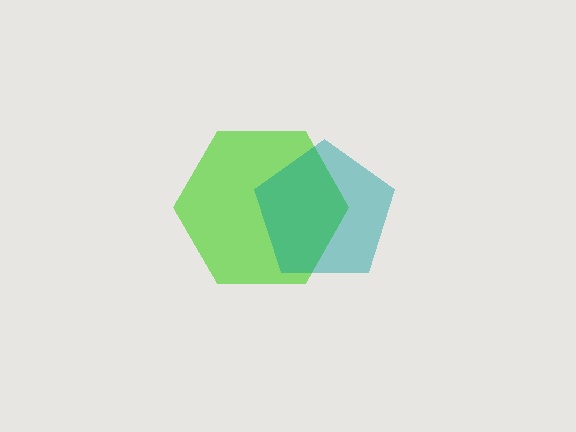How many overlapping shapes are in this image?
There are 2 overlapping shapes in the image.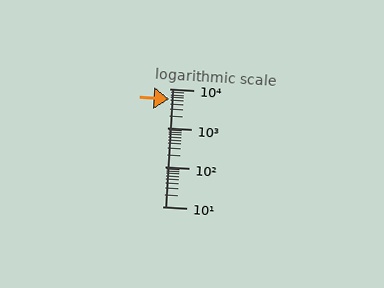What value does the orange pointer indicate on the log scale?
The pointer indicates approximately 5500.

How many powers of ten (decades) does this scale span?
The scale spans 3 decades, from 10 to 10000.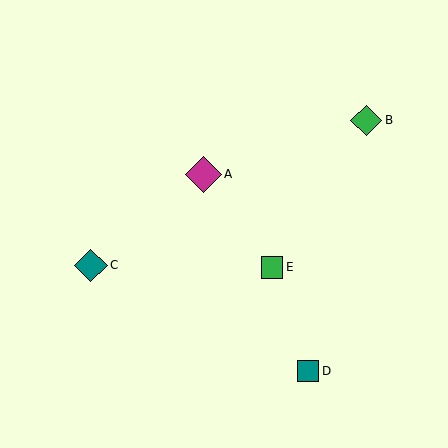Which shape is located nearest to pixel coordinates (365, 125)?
The green diamond (labeled B) at (366, 120) is nearest to that location.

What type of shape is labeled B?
Shape B is a green diamond.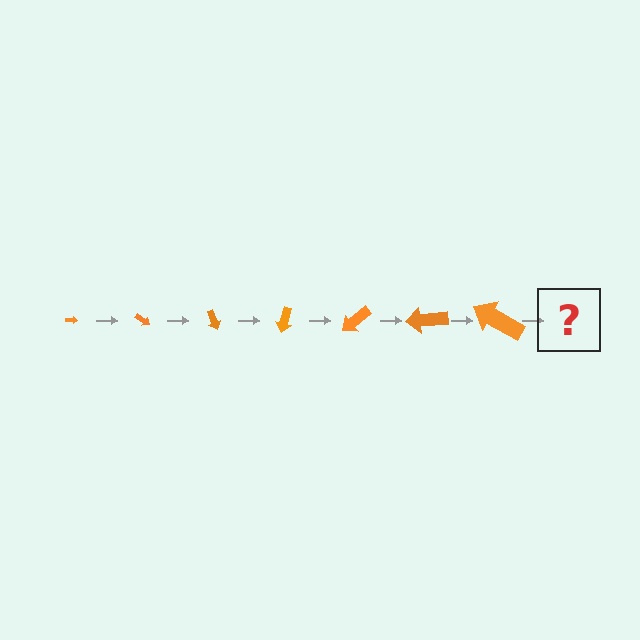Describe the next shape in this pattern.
It should be an arrow, larger than the previous one and rotated 245 degrees from the start.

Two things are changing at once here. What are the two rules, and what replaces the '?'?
The two rules are that the arrow grows larger each step and it rotates 35 degrees each step. The '?' should be an arrow, larger than the previous one and rotated 245 degrees from the start.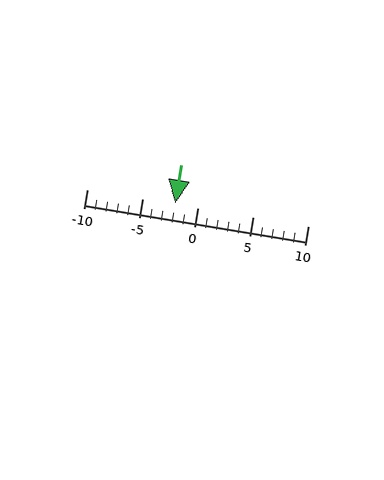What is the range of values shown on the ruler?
The ruler shows values from -10 to 10.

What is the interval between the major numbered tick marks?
The major tick marks are spaced 5 units apart.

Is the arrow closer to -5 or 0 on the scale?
The arrow is closer to 0.